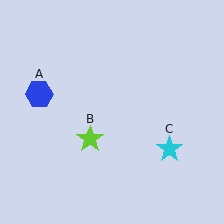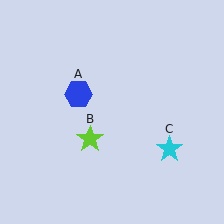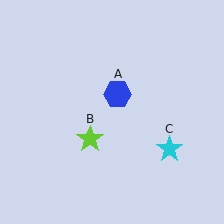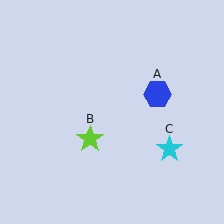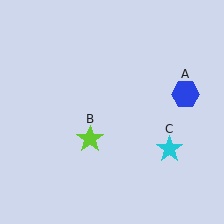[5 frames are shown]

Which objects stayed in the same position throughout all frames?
Lime star (object B) and cyan star (object C) remained stationary.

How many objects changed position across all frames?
1 object changed position: blue hexagon (object A).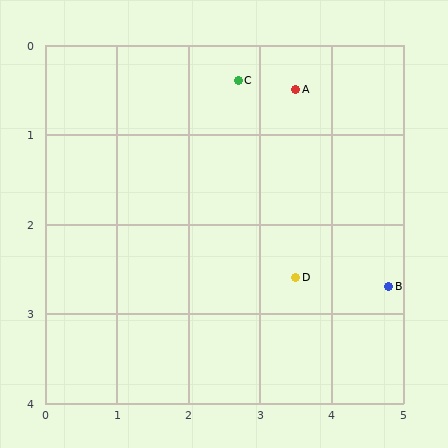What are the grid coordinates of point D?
Point D is at approximately (3.5, 2.6).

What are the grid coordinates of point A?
Point A is at approximately (3.5, 0.5).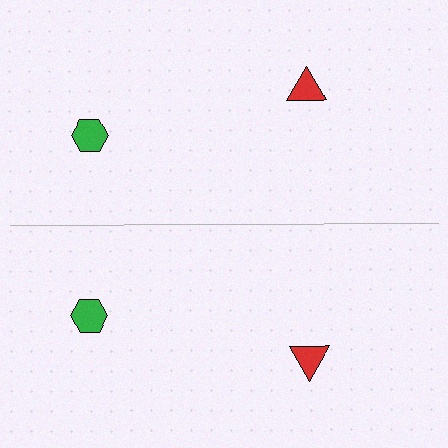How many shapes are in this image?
There are 4 shapes in this image.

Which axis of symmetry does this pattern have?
The pattern has a horizontal axis of symmetry running through the center of the image.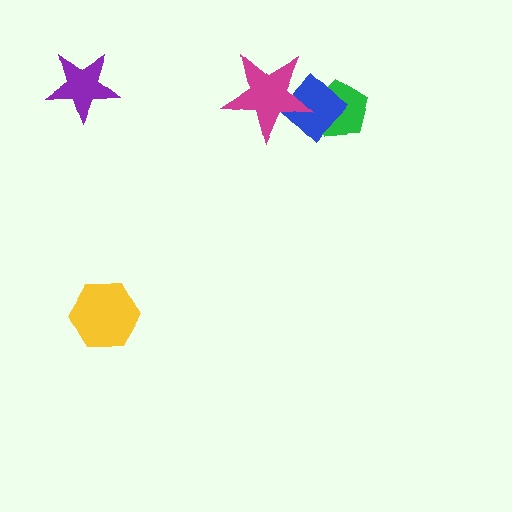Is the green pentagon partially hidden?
Yes, it is partially covered by another shape.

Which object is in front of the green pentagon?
The blue diamond is in front of the green pentagon.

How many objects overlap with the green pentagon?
1 object overlaps with the green pentagon.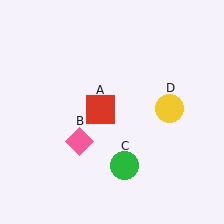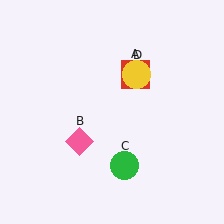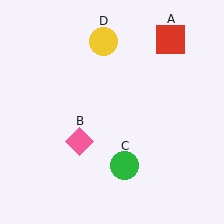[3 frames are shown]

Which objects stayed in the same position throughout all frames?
Pink diamond (object B) and green circle (object C) remained stationary.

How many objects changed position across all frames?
2 objects changed position: red square (object A), yellow circle (object D).